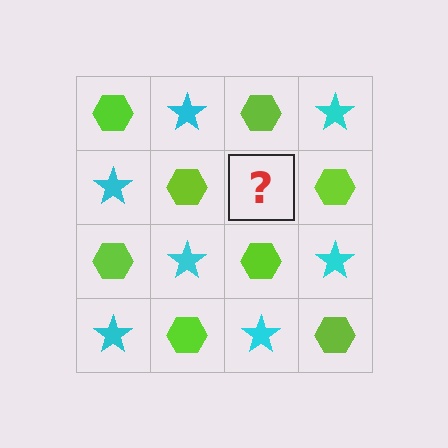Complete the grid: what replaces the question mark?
The question mark should be replaced with a cyan star.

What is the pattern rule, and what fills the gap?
The rule is that it alternates lime hexagon and cyan star in a checkerboard pattern. The gap should be filled with a cyan star.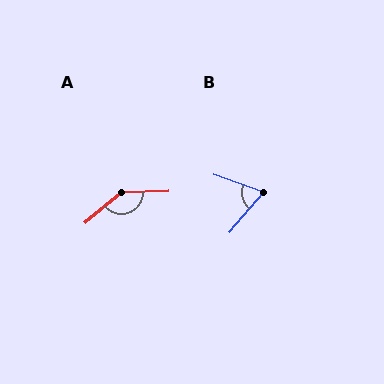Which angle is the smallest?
B, at approximately 68 degrees.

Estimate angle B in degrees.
Approximately 68 degrees.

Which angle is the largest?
A, at approximately 141 degrees.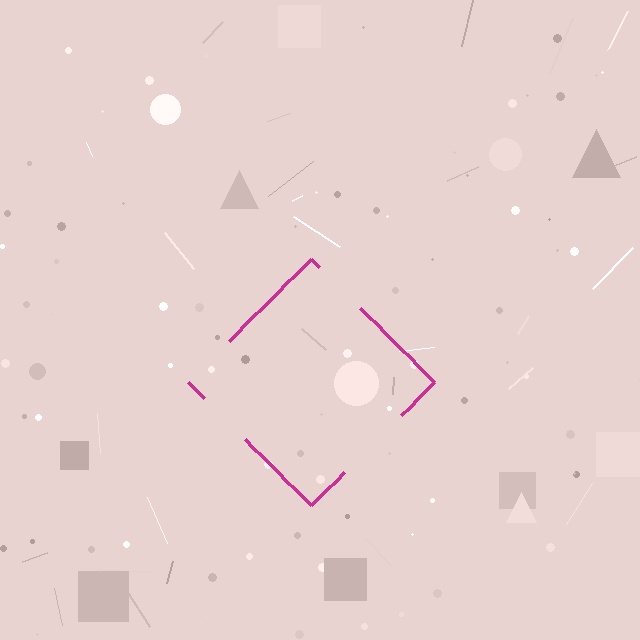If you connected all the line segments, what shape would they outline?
They would outline a diamond.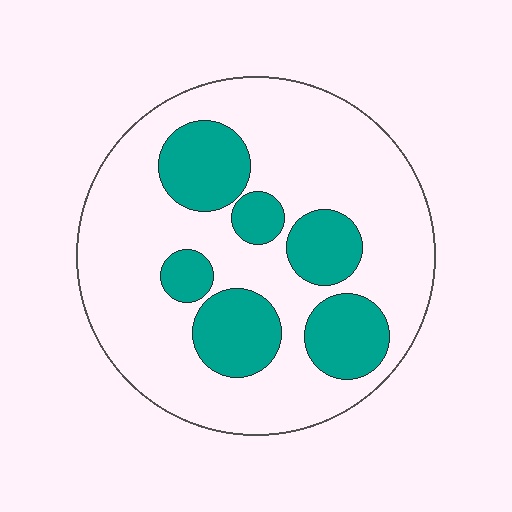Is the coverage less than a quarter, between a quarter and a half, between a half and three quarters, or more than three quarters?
Between a quarter and a half.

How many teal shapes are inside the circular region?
6.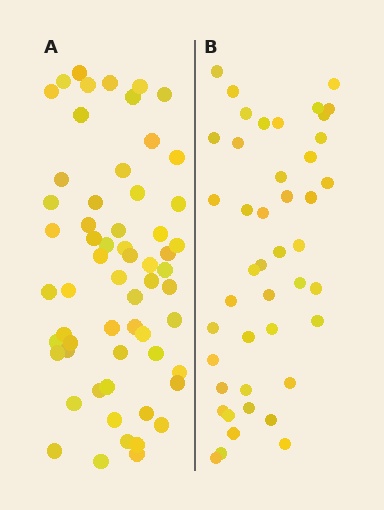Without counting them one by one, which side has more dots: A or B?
Region A (the left region) has more dots.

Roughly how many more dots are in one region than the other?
Region A has approximately 15 more dots than region B.